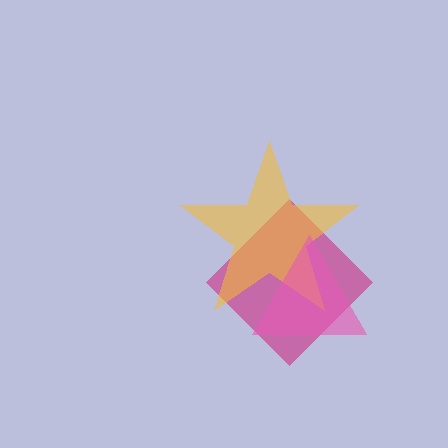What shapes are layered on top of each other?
The layered shapes are: a magenta diamond, a yellow star, a pink triangle.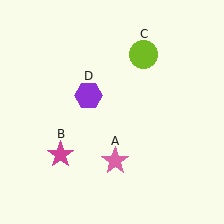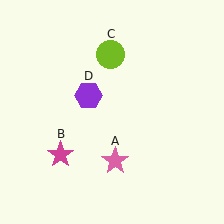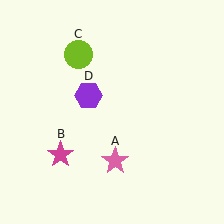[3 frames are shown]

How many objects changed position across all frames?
1 object changed position: lime circle (object C).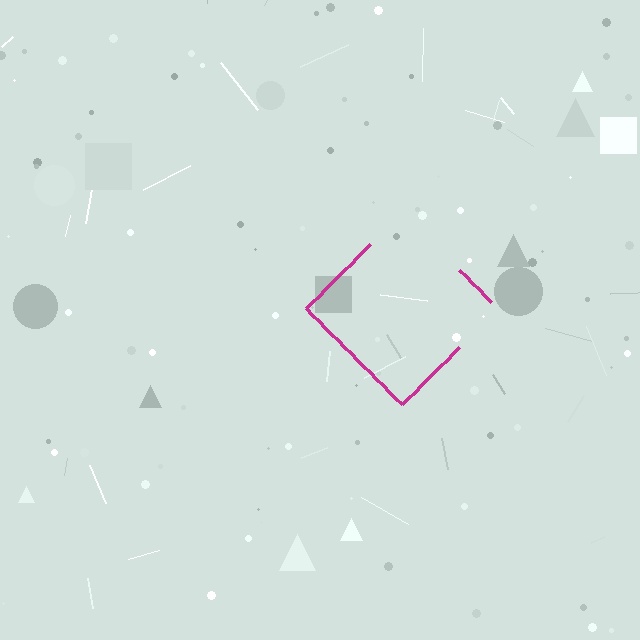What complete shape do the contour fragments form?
The contour fragments form a diamond.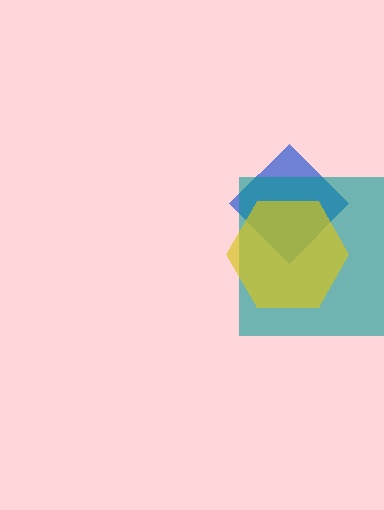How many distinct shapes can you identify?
There are 3 distinct shapes: a blue diamond, a teal square, a yellow hexagon.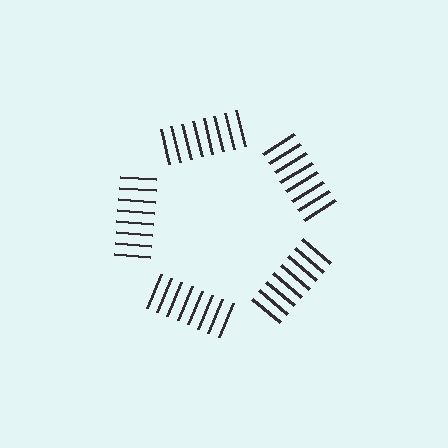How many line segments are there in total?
40 — 8 along each of the 5 edges.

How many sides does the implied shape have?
5 sides — the line-ends trace a pentagon.